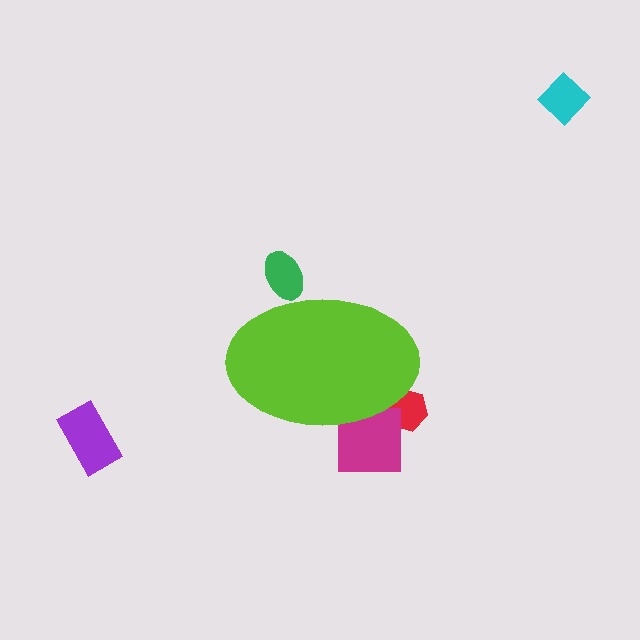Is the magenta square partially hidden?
Yes, the magenta square is partially hidden behind the lime ellipse.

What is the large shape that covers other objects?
A lime ellipse.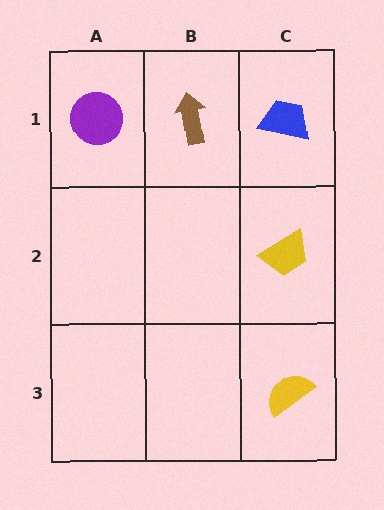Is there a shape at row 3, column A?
No, that cell is empty.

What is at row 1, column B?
A brown arrow.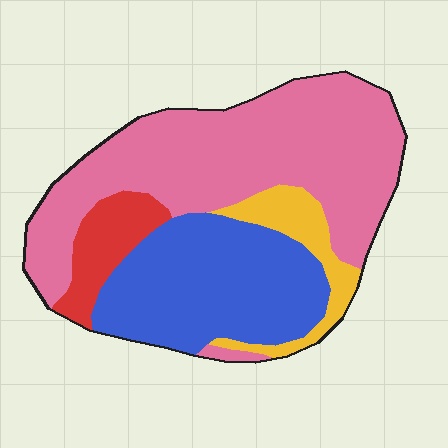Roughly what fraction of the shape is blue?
Blue takes up between a sixth and a third of the shape.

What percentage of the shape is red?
Red covers 9% of the shape.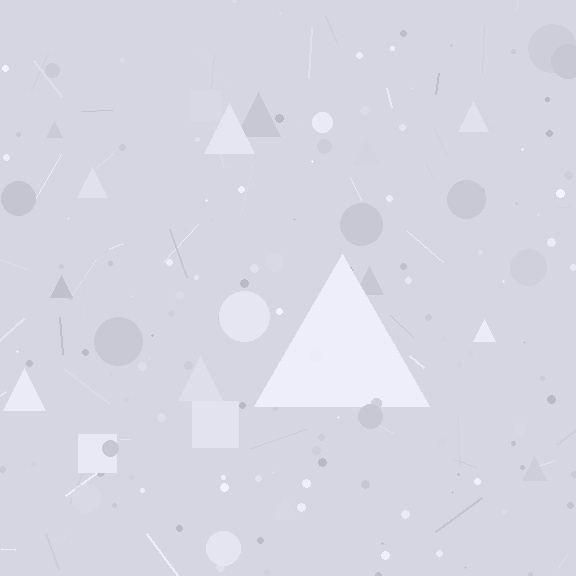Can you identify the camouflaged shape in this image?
The camouflaged shape is a triangle.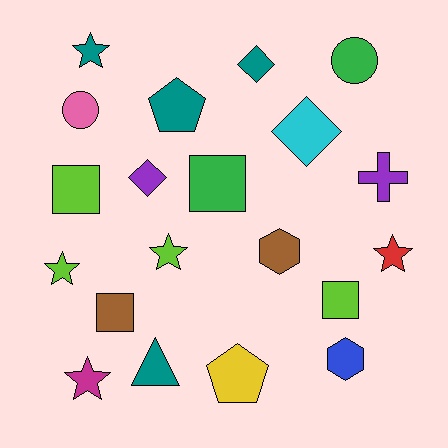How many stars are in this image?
There are 5 stars.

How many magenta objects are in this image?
There is 1 magenta object.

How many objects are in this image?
There are 20 objects.